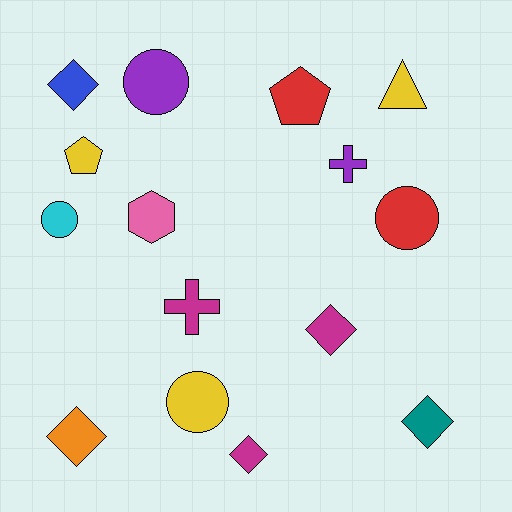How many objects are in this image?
There are 15 objects.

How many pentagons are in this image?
There are 2 pentagons.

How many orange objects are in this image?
There is 1 orange object.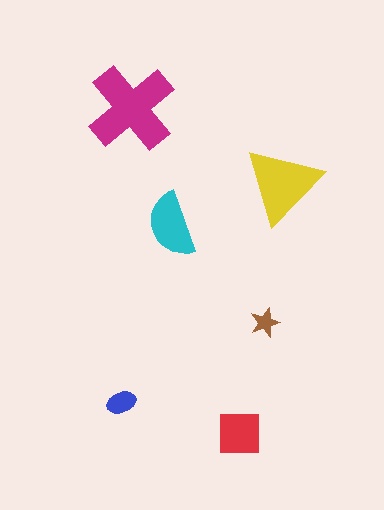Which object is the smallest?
The brown star.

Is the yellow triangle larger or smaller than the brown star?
Larger.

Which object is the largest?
The magenta cross.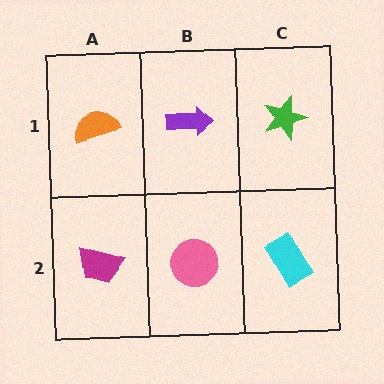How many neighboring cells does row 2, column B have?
3.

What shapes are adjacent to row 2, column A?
An orange semicircle (row 1, column A), a pink circle (row 2, column B).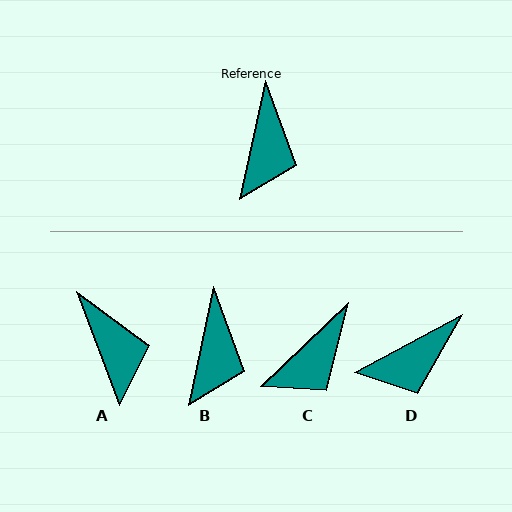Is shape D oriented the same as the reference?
No, it is off by about 50 degrees.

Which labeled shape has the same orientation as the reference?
B.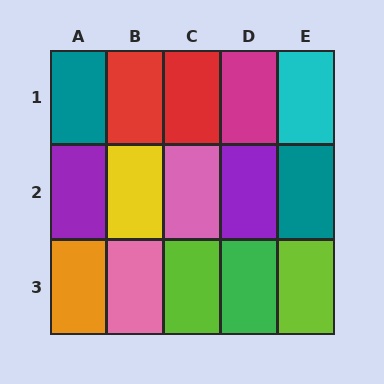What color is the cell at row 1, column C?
Red.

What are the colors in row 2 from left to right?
Purple, yellow, pink, purple, teal.